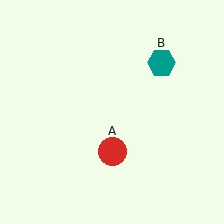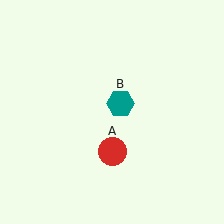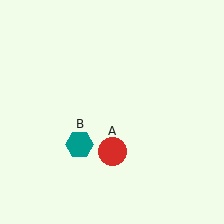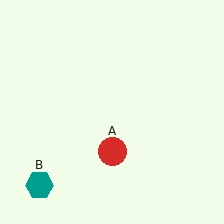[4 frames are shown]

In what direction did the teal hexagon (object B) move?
The teal hexagon (object B) moved down and to the left.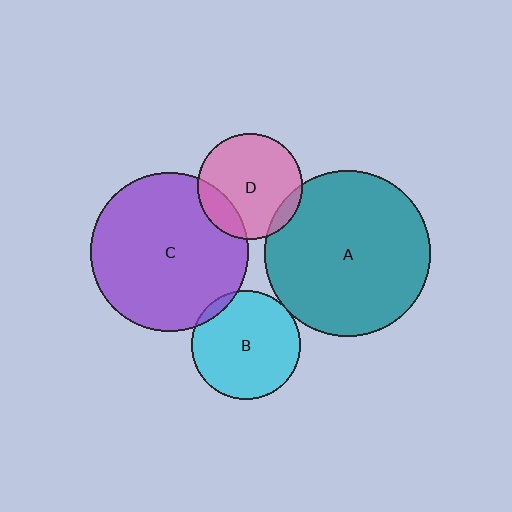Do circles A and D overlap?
Yes.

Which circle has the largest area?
Circle A (teal).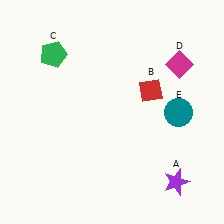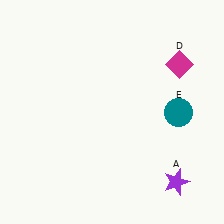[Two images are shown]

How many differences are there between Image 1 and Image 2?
There are 2 differences between the two images.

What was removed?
The red diamond (B), the green pentagon (C) were removed in Image 2.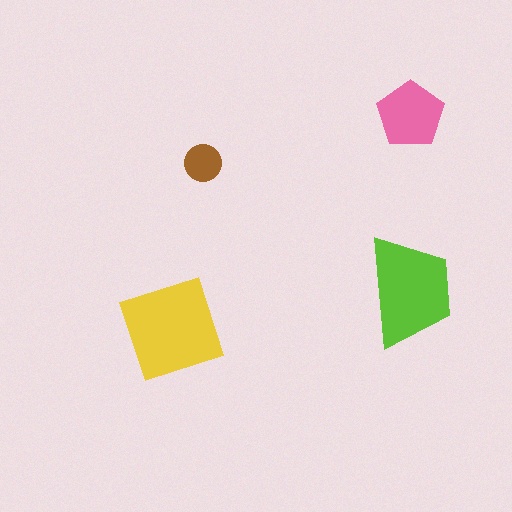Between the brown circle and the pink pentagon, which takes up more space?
The pink pentagon.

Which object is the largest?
The yellow square.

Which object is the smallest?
The brown circle.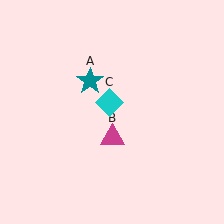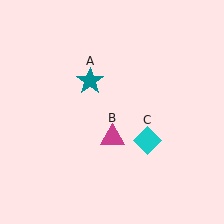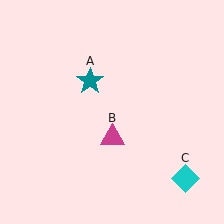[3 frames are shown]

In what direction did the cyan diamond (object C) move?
The cyan diamond (object C) moved down and to the right.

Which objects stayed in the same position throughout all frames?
Teal star (object A) and magenta triangle (object B) remained stationary.